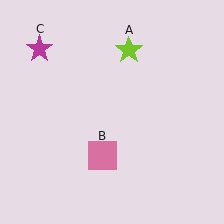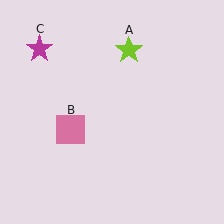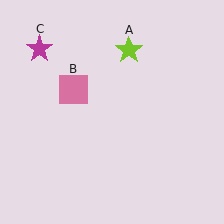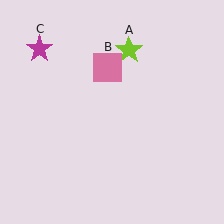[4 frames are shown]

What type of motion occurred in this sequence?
The pink square (object B) rotated clockwise around the center of the scene.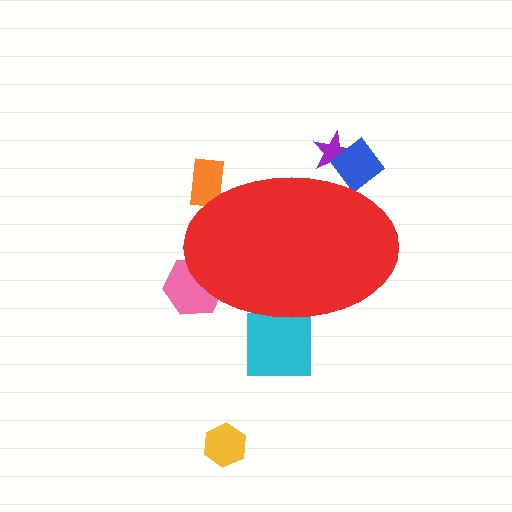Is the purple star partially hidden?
Yes, the purple star is partially hidden behind the red ellipse.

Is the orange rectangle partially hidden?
Yes, the orange rectangle is partially hidden behind the red ellipse.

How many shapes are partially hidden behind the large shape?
5 shapes are partially hidden.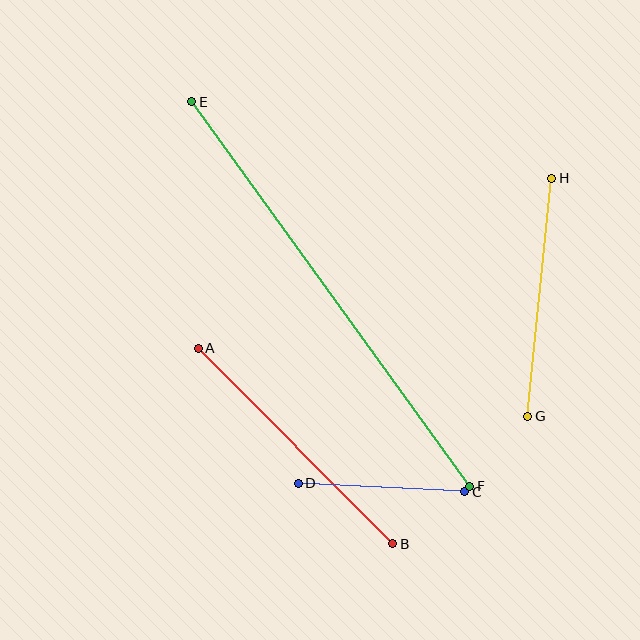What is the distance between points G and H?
The distance is approximately 239 pixels.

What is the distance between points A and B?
The distance is approximately 276 pixels.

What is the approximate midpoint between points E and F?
The midpoint is at approximately (331, 294) pixels.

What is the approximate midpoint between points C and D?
The midpoint is at approximately (381, 488) pixels.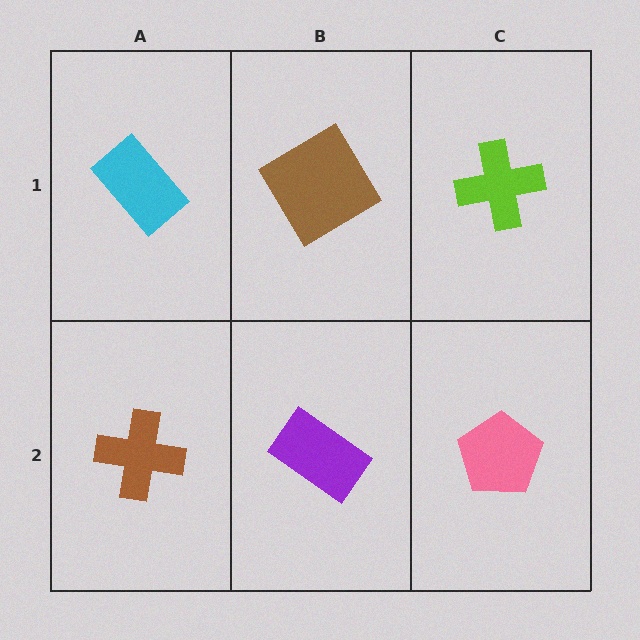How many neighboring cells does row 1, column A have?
2.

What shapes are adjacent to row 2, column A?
A cyan rectangle (row 1, column A), a purple rectangle (row 2, column B).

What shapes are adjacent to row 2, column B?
A brown diamond (row 1, column B), a brown cross (row 2, column A), a pink pentagon (row 2, column C).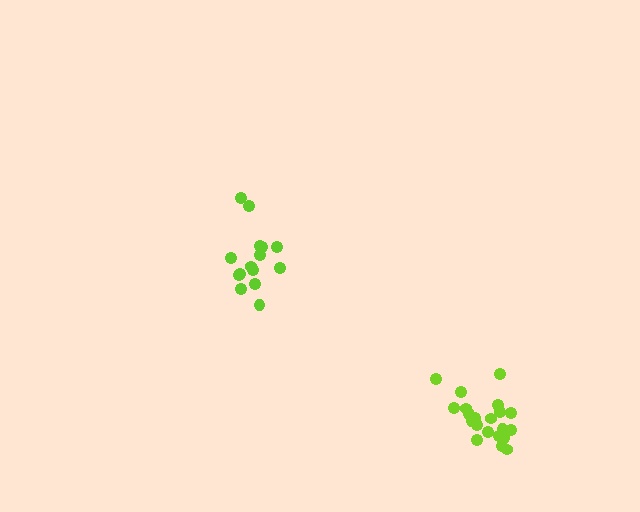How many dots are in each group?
Group 1: 21 dots, Group 2: 15 dots (36 total).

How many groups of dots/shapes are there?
There are 2 groups.